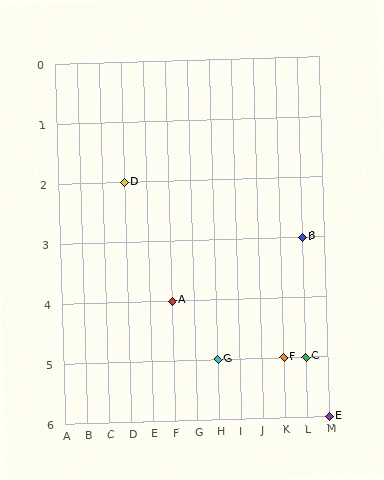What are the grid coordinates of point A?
Point A is at grid coordinates (F, 4).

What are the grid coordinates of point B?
Point B is at grid coordinates (L, 3).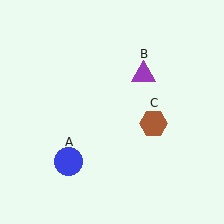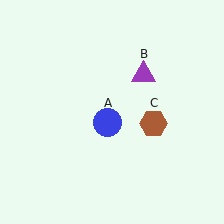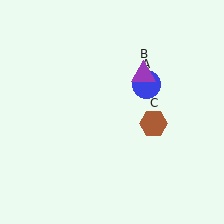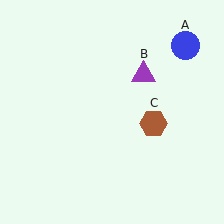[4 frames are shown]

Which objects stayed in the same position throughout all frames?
Purple triangle (object B) and brown hexagon (object C) remained stationary.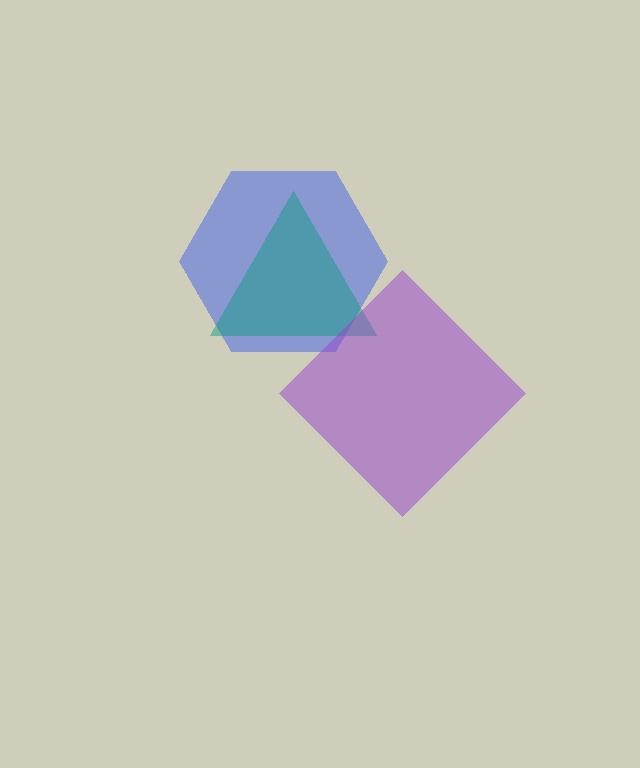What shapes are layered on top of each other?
The layered shapes are: a blue hexagon, a teal triangle, a purple diamond.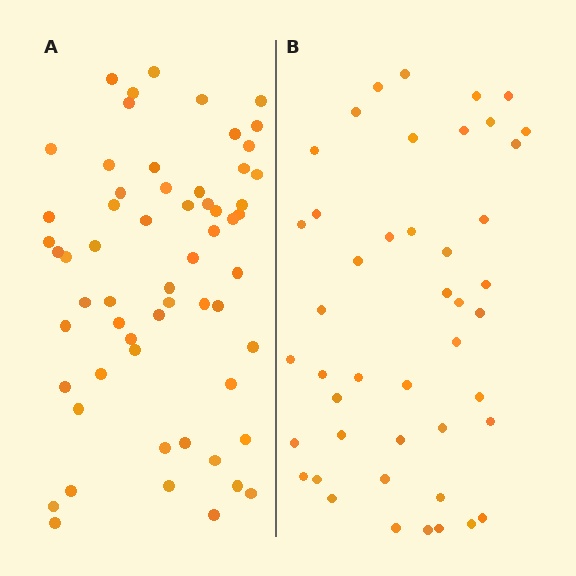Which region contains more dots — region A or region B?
Region A (the left region) has more dots.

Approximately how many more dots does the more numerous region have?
Region A has approximately 15 more dots than region B.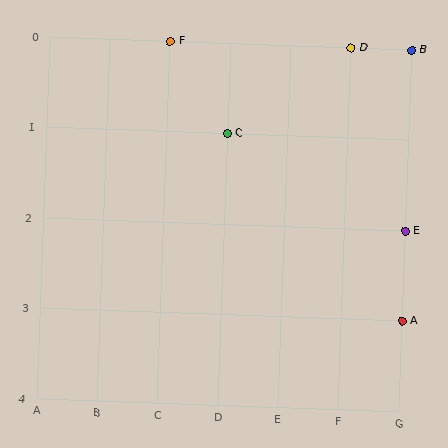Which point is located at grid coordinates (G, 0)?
Point B is at (G, 0).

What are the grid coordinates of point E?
Point E is at grid coordinates (G, 2).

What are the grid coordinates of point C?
Point C is at grid coordinates (D, 1).